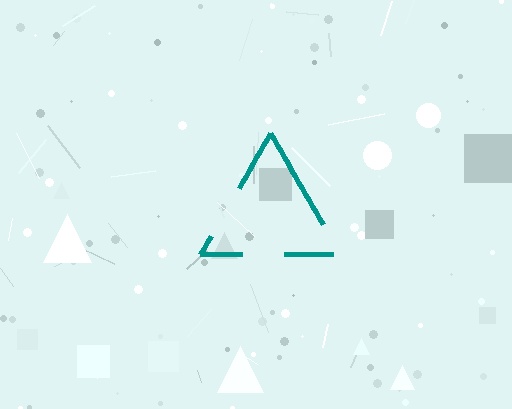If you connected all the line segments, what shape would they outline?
They would outline a triangle.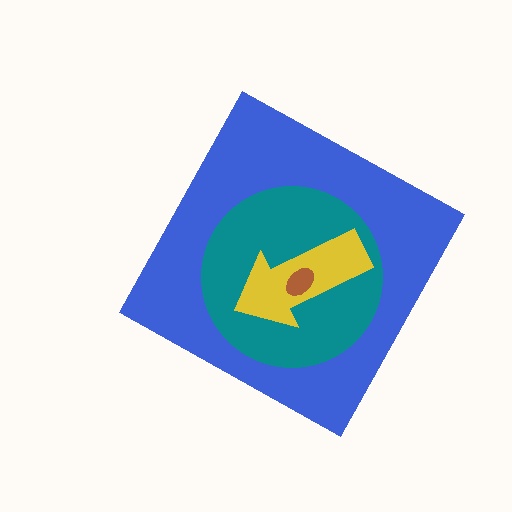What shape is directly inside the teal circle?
The yellow arrow.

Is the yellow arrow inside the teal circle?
Yes.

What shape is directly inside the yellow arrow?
The brown ellipse.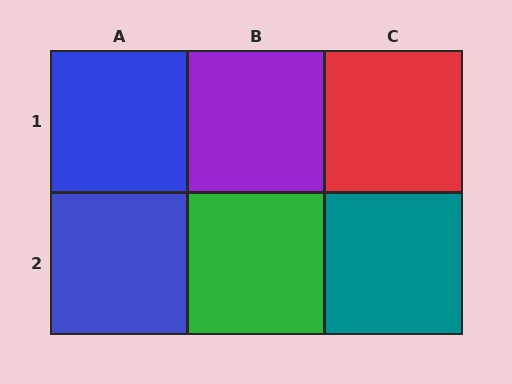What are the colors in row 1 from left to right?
Blue, purple, red.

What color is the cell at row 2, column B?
Green.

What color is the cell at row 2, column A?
Blue.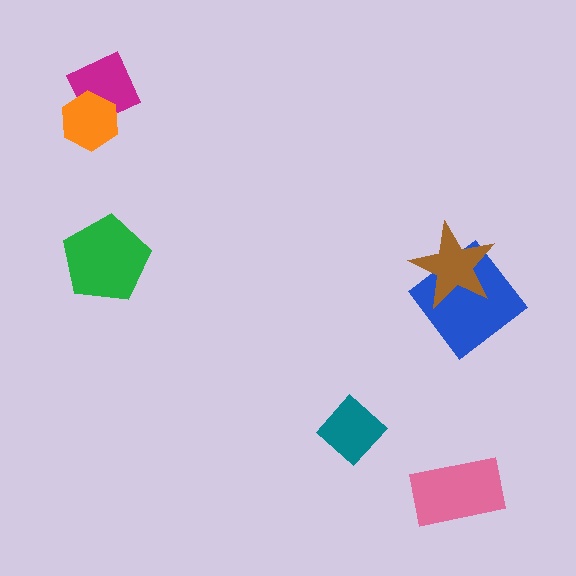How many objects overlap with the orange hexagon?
1 object overlaps with the orange hexagon.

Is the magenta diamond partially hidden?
Yes, it is partially covered by another shape.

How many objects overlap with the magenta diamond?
1 object overlaps with the magenta diamond.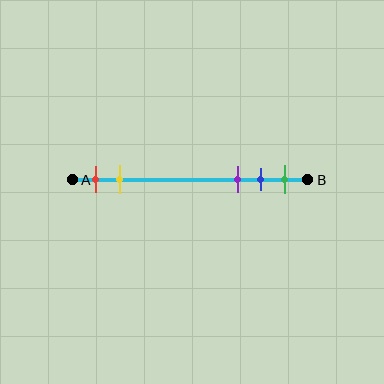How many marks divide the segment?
There are 5 marks dividing the segment.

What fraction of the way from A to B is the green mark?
The green mark is approximately 90% (0.9) of the way from A to B.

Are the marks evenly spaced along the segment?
No, the marks are not evenly spaced.